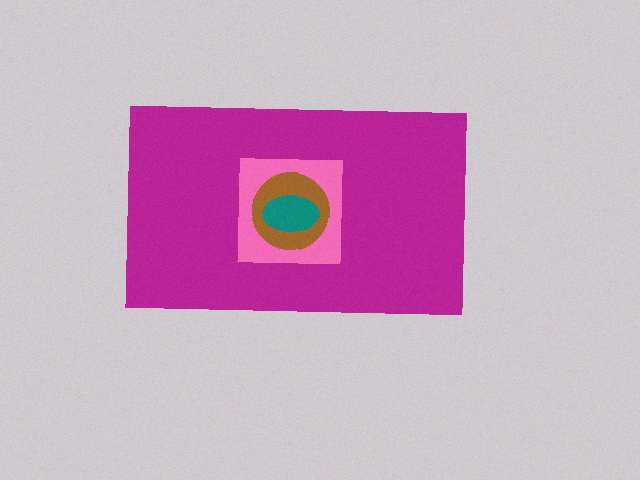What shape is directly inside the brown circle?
The teal ellipse.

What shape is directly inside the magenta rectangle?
The pink square.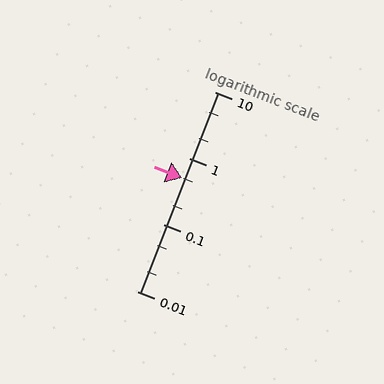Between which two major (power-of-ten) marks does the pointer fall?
The pointer is between 0.1 and 1.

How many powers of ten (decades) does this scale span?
The scale spans 3 decades, from 0.01 to 10.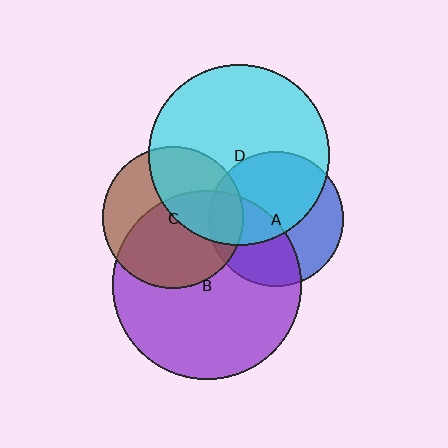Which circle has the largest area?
Circle B (purple).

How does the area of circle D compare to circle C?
Approximately 1.6 times.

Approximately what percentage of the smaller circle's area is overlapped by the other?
Approximately 60%.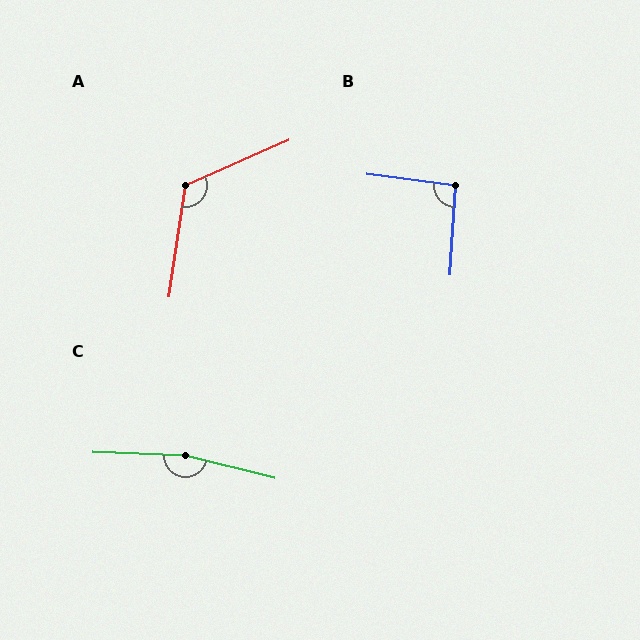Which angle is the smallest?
B, at approximately 94 degrees.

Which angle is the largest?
C, at approximately 168 degrees.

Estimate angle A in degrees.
Approximately 122 degrees.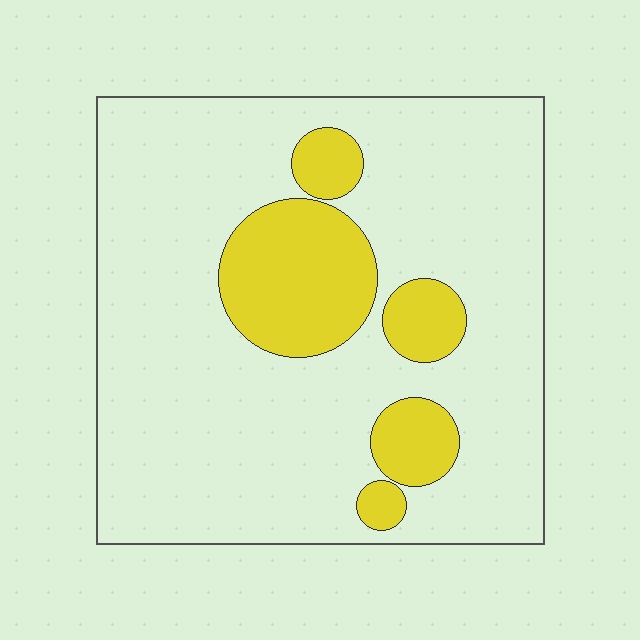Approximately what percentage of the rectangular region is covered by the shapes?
Approximately 20%.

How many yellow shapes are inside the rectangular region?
5.